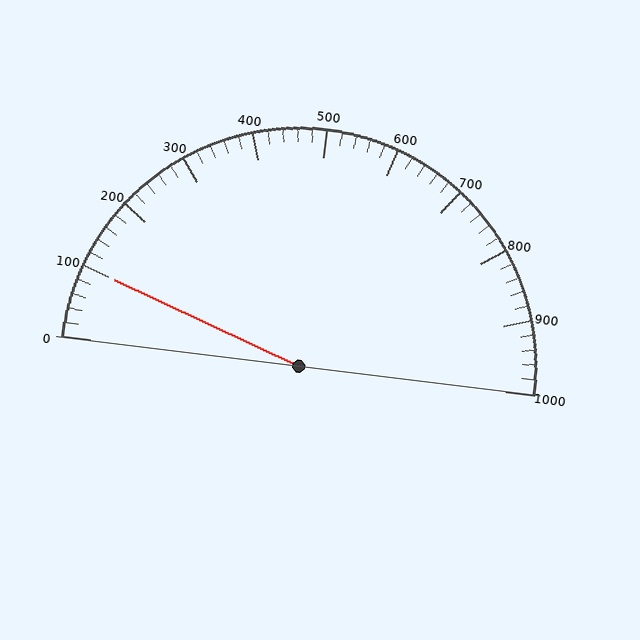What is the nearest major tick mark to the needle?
The nearest major tick mark is 100.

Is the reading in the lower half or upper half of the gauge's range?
The reading is in the lower half of the range (0 to 1000).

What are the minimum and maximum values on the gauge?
The gauge ranges from 0 to 1000.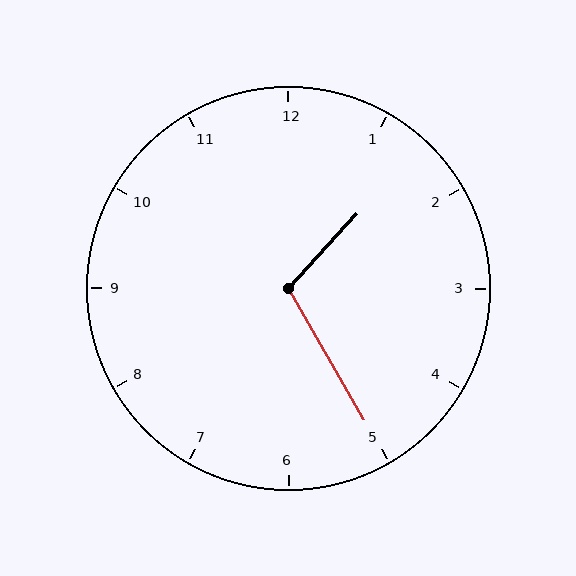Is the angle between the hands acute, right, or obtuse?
It is obtuse.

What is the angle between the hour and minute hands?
Approximately 108 degrees.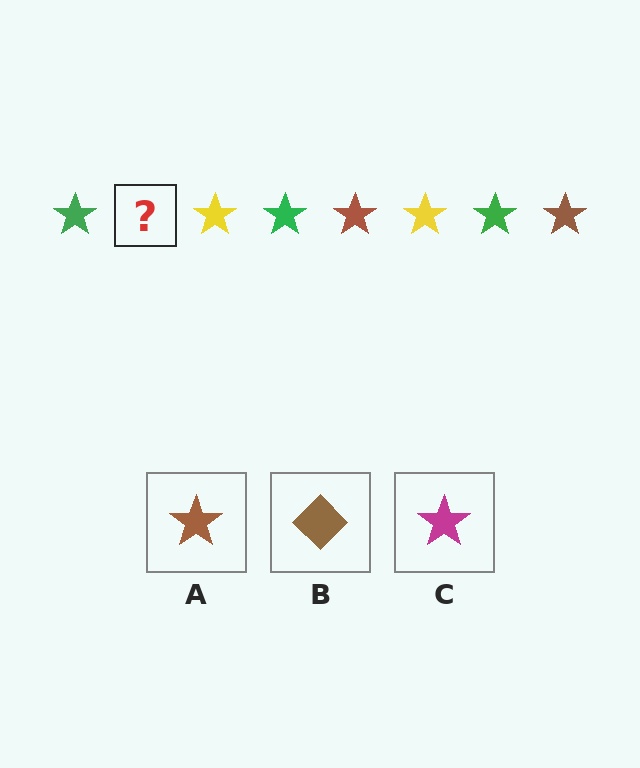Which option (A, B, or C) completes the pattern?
A.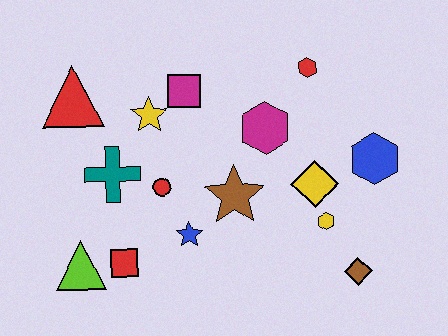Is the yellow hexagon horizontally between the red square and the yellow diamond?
No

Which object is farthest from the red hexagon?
The lime triangle is farthest from the red hexagon.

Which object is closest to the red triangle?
The yellow star is closest to the red triangle.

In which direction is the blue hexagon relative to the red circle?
The blue hexagon is to the right of the red circle.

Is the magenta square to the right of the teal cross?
Yes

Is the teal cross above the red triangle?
No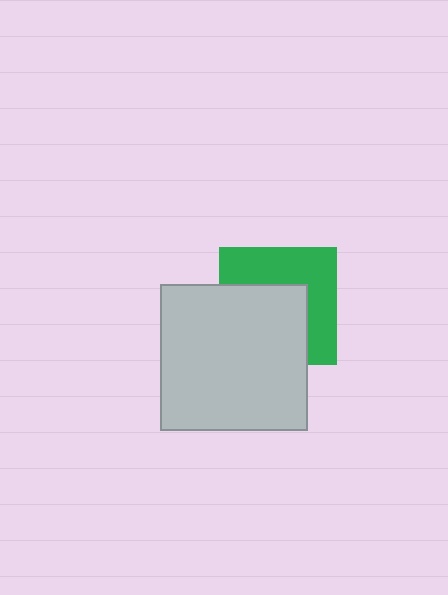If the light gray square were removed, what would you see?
You would see the complete green square.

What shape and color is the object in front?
The object in front is a light gray square.